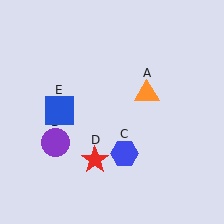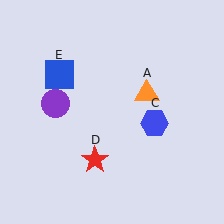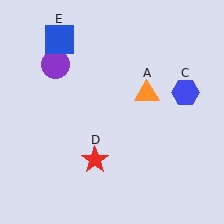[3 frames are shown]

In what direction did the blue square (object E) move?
The blue square (object E) moved up.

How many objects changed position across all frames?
3 objects changed position: purple circle (object B), blue hexagon (object C), blue square (object E).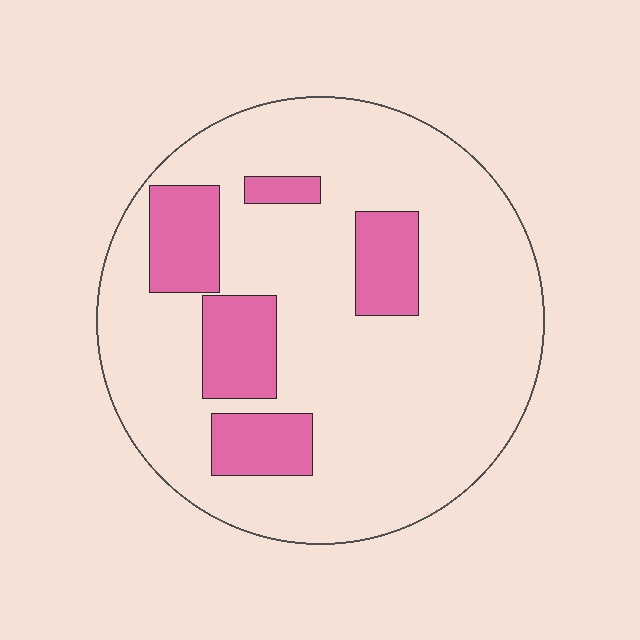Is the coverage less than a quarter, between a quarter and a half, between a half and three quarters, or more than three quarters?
Less than a quarter.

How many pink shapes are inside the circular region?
5.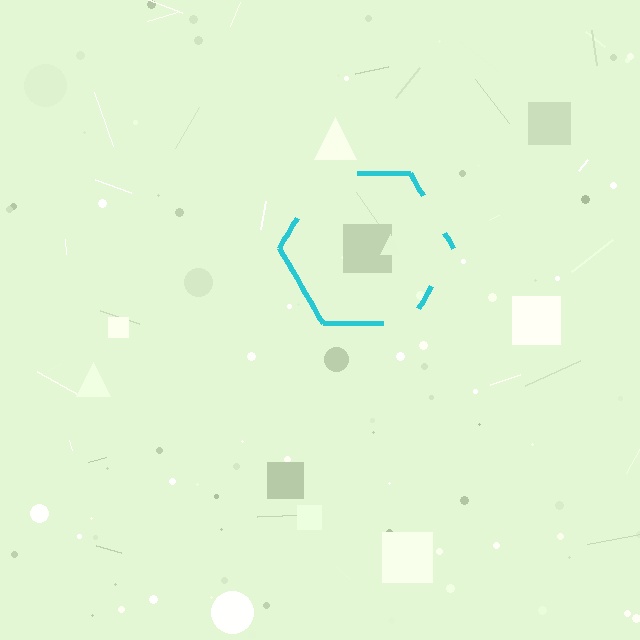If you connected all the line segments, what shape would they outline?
They would outline a hexagon.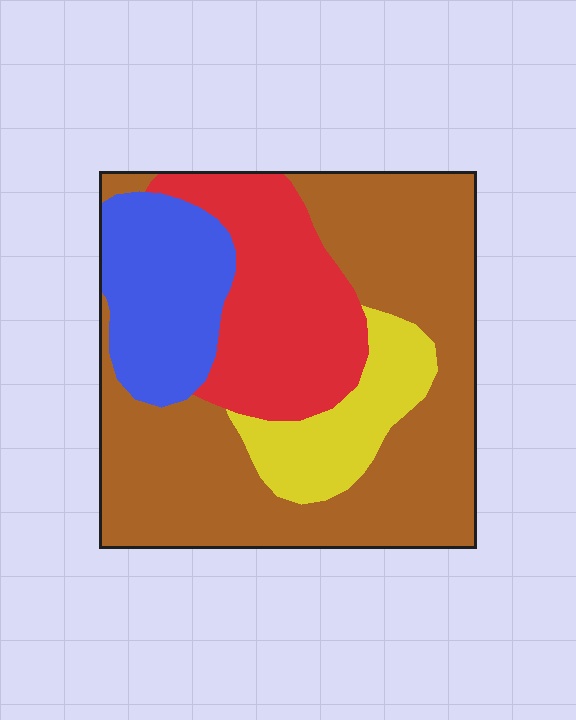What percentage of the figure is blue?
Blue takes up about one sixth (1/6) of the figure.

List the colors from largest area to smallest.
From largest to smallest: brown, red, blue, yellow.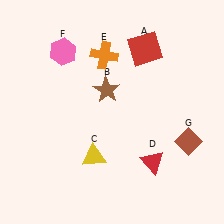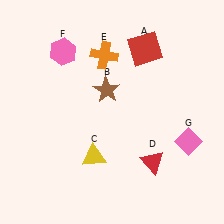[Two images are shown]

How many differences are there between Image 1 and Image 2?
There is 1 difference between the two images.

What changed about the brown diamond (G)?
In Image 1, G is brown. In Image 2, it changed to pink.